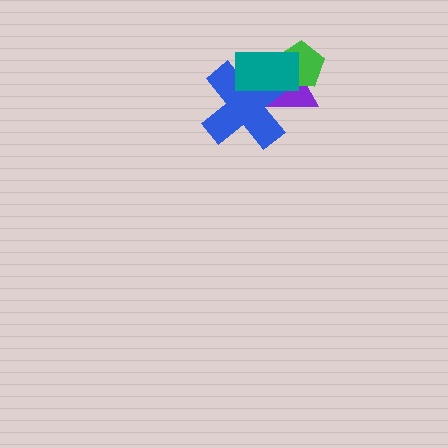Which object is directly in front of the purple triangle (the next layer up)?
The blue cross is directly in front of the purple triangle.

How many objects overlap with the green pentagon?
2 objects overlap with the green pentagon.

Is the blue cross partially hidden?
Yes, it is partially covered by another shape.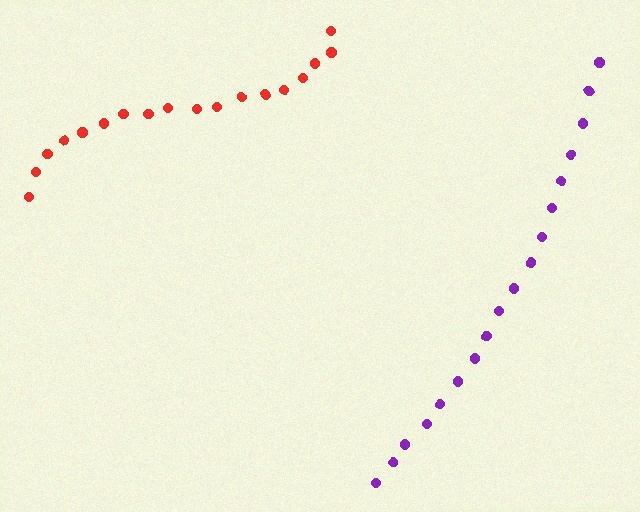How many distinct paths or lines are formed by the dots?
There are 2 distinct paths.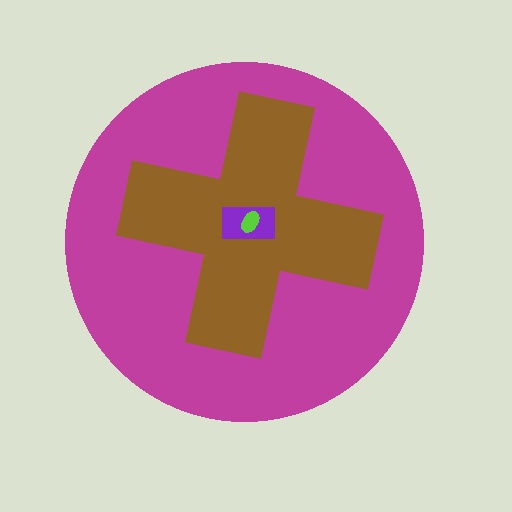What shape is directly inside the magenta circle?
The brown cross.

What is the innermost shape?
The lime ellipse.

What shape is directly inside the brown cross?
The purple rectangle.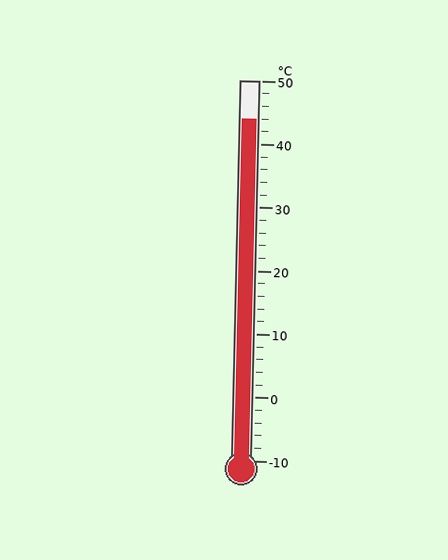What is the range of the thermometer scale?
The thermometer scale ranges from -10°C to 50°C.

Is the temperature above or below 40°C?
The temperature is above 40°C.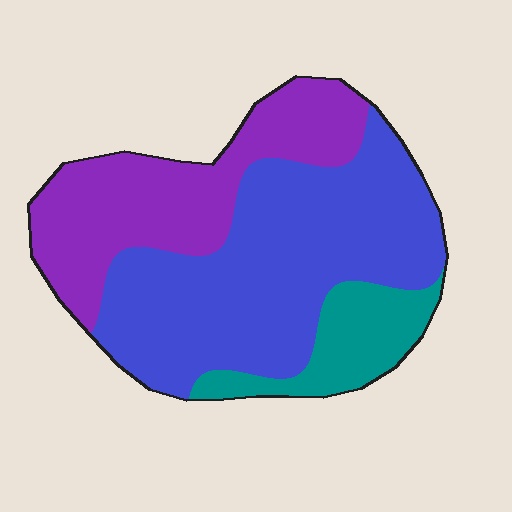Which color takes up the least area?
Teal, at roughly 15%.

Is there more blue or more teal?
Blue.